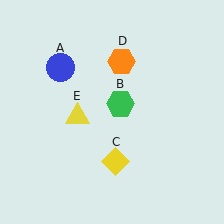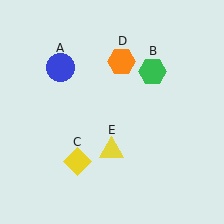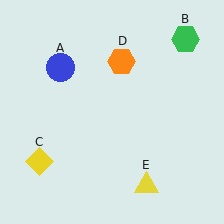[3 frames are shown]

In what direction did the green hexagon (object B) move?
The green hexagon (object B) moved up and to the right.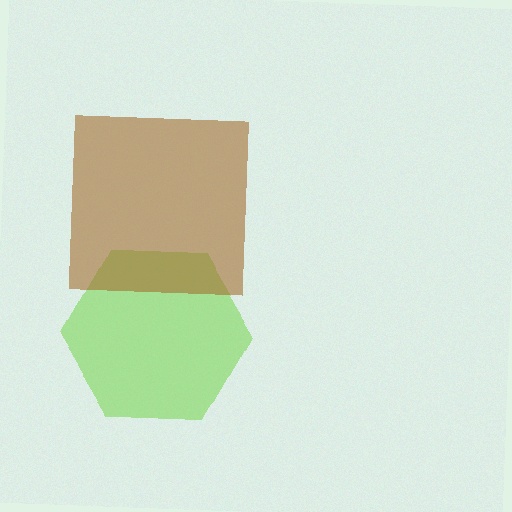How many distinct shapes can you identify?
There are 2 distinct shapes: a lime hexagon, a brown square.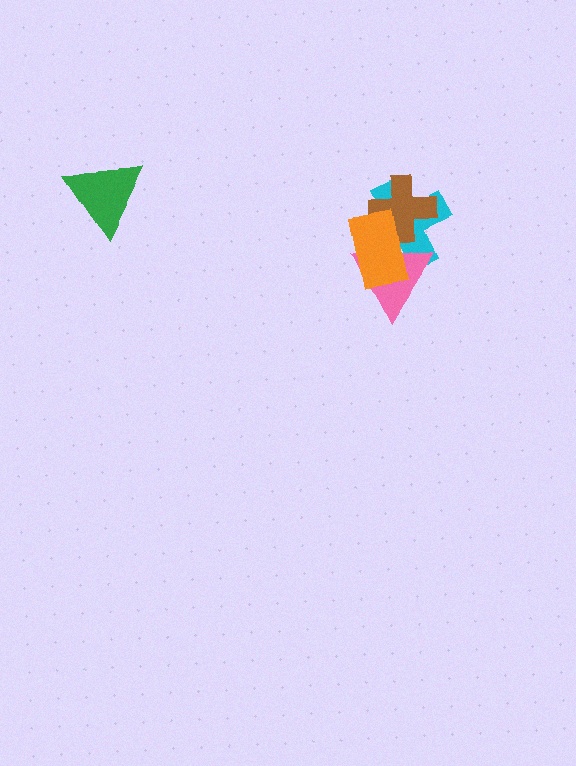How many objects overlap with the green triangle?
0 objects overlap with the green triangle.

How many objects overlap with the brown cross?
3 objects overlap with the brown cross.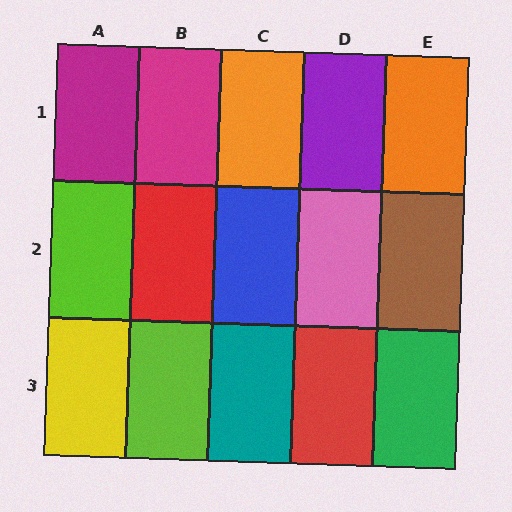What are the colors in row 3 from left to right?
Yellow, lime, teal, red, green.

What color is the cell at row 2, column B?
Red.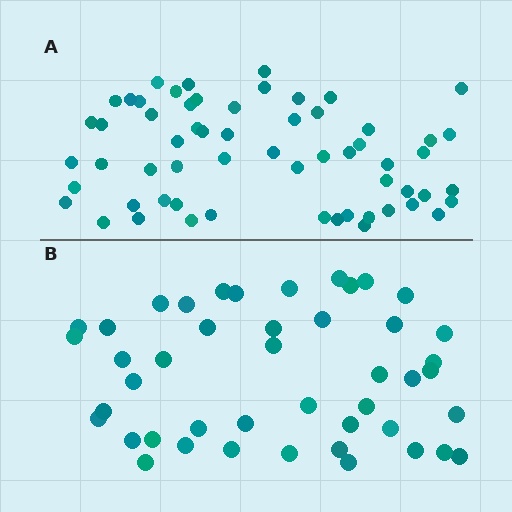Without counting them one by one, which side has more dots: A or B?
Region A (the top region) has more dots.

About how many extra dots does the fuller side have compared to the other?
Region A has approximately 15 more dots than region B.